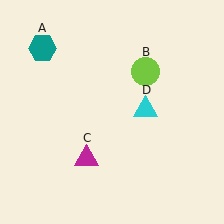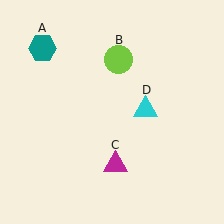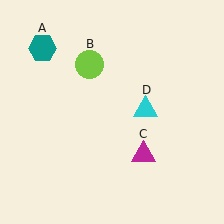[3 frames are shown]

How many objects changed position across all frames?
2 objects changed position: lime circle (object B), magenta triangle (object C).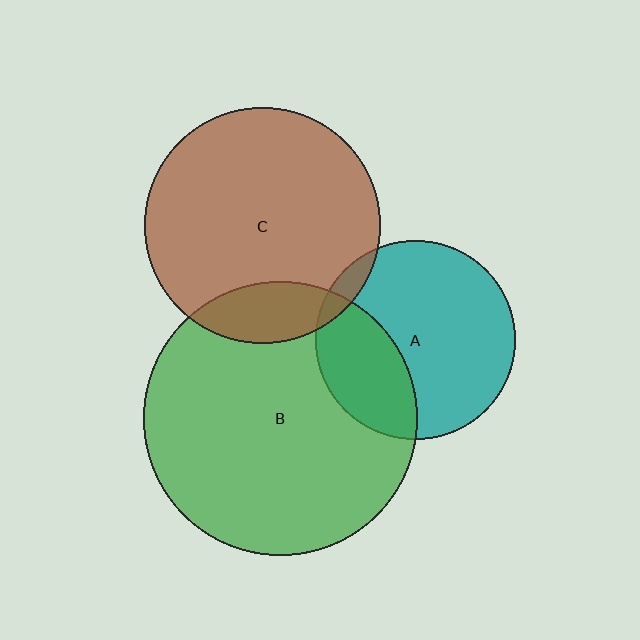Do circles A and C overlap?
Yes.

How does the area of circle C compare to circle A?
Approximately 1.4 times.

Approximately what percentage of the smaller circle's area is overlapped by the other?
Approximately 5%.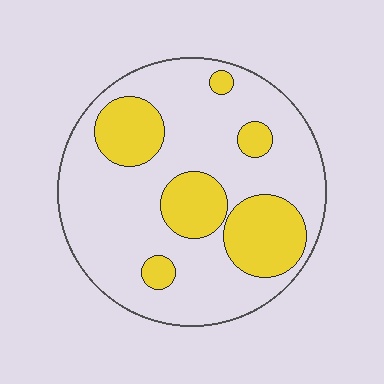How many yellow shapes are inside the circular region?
6.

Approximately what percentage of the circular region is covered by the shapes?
Approximately 25%.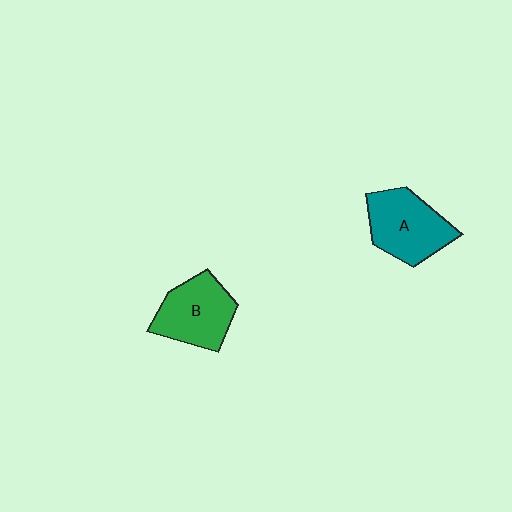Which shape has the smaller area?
Shape B (green).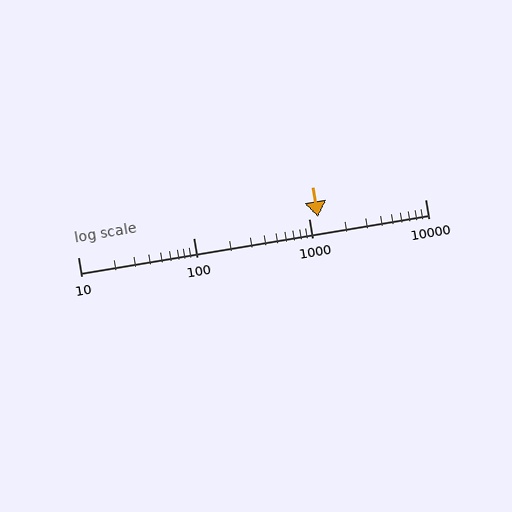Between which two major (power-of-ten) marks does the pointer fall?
The pointer is between 1000 and 10000.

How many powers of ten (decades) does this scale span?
The scale spans 3 decades, from 10 to 10000.